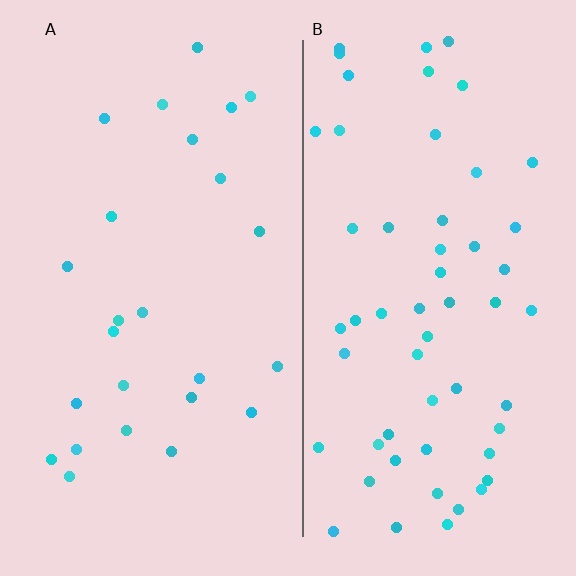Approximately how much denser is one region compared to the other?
Approximately 2.2× — region B over region A.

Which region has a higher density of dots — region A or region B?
B (the right).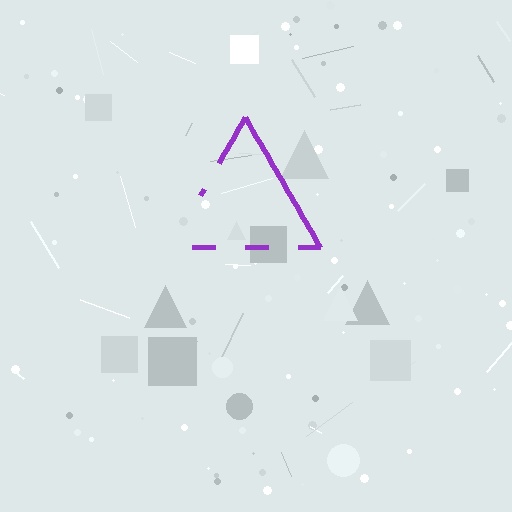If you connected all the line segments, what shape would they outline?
They would outline a triangle.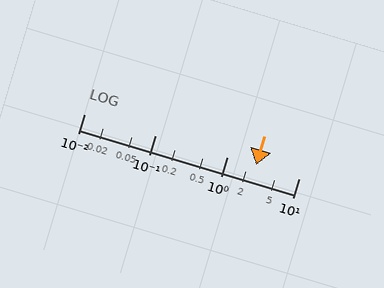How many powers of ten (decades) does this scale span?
The scale spans 3 decades, from 0.01 to 10.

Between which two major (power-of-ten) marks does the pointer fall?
The pointer is between 1 and 10.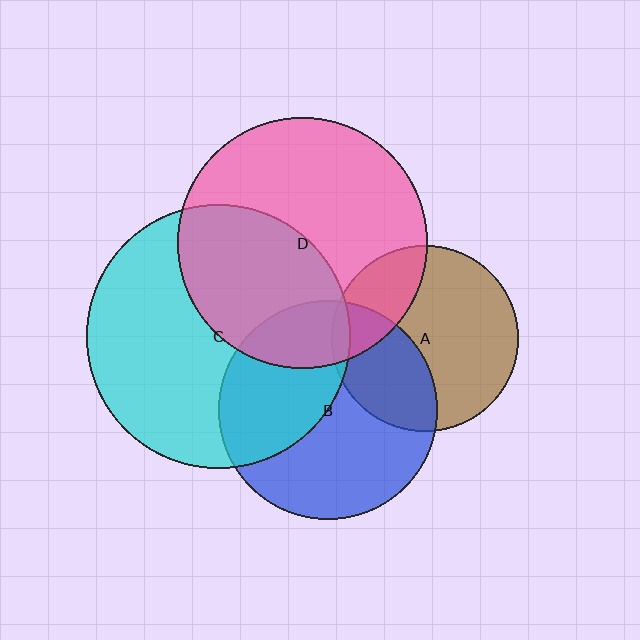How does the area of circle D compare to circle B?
Approximately 1.3 times.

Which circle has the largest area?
Circle C (cyan).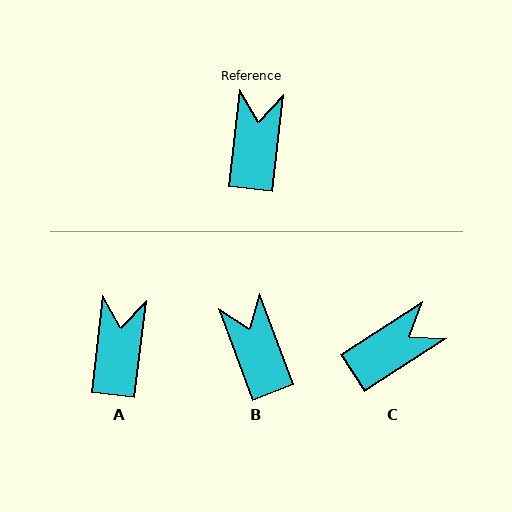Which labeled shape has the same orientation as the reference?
A.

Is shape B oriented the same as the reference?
No, it is off by about 27 degrees.